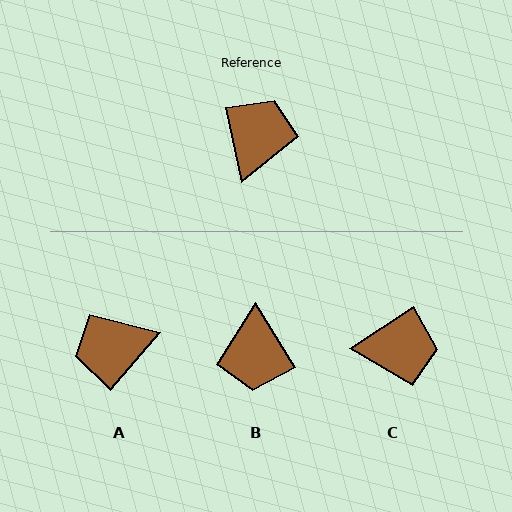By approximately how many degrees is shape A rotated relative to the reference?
Approximately 127 degrees counter-clockwise.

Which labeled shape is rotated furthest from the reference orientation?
B, about 160 degrees away.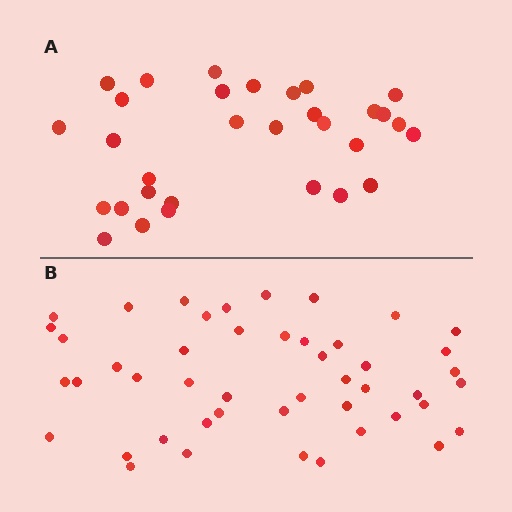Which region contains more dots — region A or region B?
Region B (the bottom region) has more dots.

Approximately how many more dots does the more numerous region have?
Region B has approximately 15 more dots than region A.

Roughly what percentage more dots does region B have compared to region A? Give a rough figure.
About 50% more.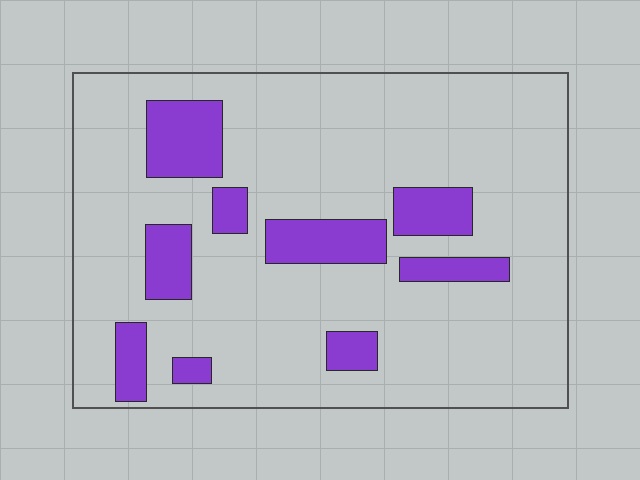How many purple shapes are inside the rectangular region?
9.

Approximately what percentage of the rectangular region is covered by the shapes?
Approximately 15%.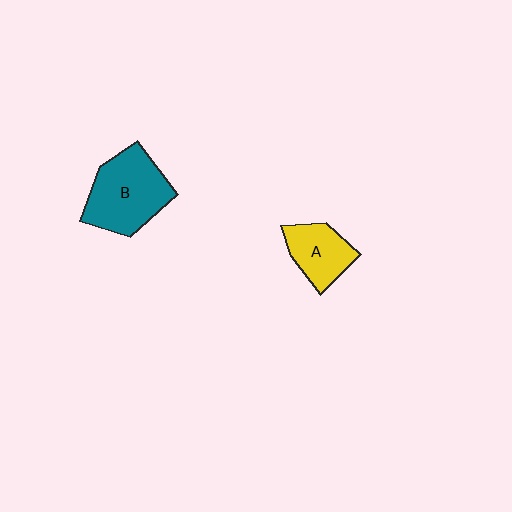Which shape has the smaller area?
Shape A (yellow).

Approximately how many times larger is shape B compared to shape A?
Approximately 1.7 times.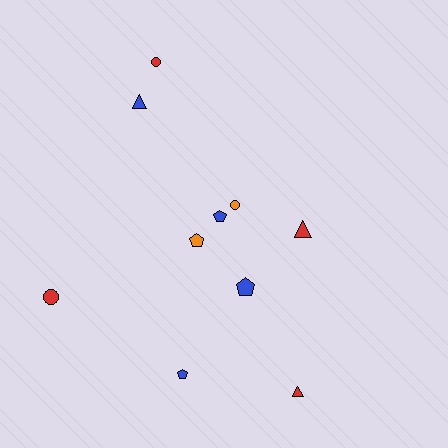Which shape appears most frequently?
Pentagon, with 4 objects.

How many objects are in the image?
There are 10 objects.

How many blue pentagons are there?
There are 3 blue pentagons.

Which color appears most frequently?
Blue, with 4 objects.